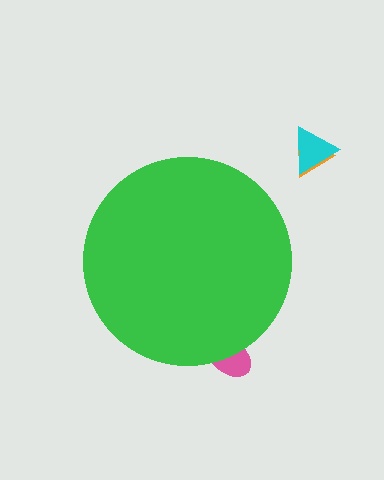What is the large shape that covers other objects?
A green circle.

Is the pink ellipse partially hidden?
Yes, the pink ellipse is partially hidden behind the green circle.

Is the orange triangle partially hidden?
No, the orange triangle is fully visible.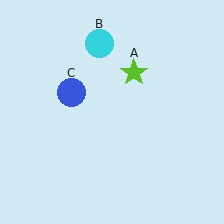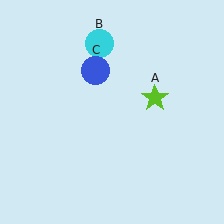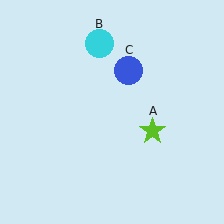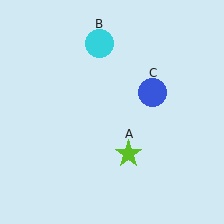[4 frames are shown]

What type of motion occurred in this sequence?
The lime star (object A), blue circle (object C) rotated clockwise around the center of the scene.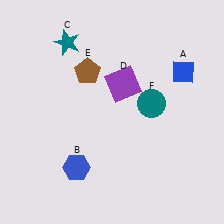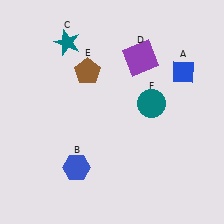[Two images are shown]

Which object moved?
The purple square (D) moved up.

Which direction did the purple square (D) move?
The purple square (D) moved up.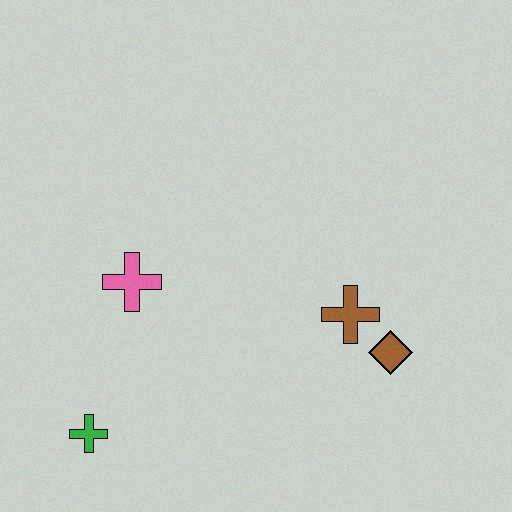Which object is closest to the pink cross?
The green cross is closest to the pink cross.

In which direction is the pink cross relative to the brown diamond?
The pink cross is to the left of the brown diamond.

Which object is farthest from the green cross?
The brown diamond is farthest from the green cross.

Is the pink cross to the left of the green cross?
No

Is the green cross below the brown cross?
Yes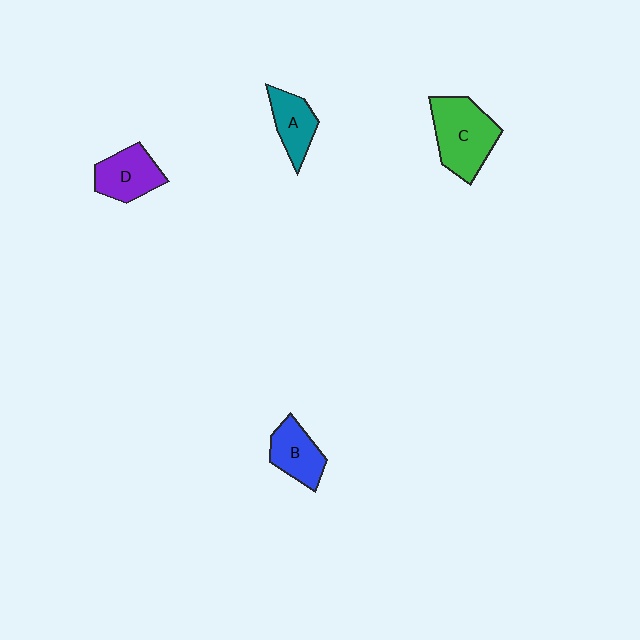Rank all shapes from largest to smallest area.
From largest to smallest: C (green), D (purple), B (blue), A (teal).